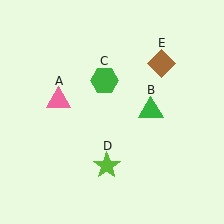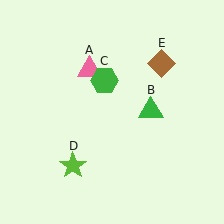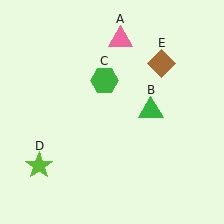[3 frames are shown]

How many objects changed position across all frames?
2 objects changed position: pink triangle (object A), lime star (object D).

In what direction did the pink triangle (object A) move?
The pink triangle (object A) moved up and to the right.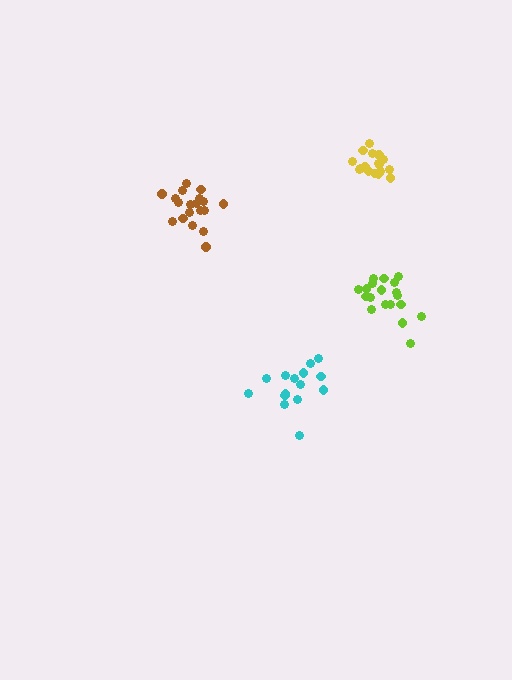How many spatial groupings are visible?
There are 4 spatial groupings.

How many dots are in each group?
Group 1: 19 dots, Group 2: 19 dots, Group 3: 17 dots, Group 4: 15 dots (70 total).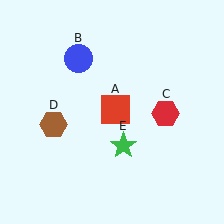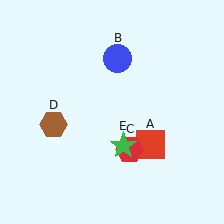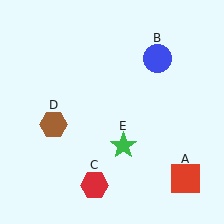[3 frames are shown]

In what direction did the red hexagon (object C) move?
The red hexagon (object C) moved down and to the left.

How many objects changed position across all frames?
3 objects changed position: red square (object A), blue circle (object B), red hexagon (object C).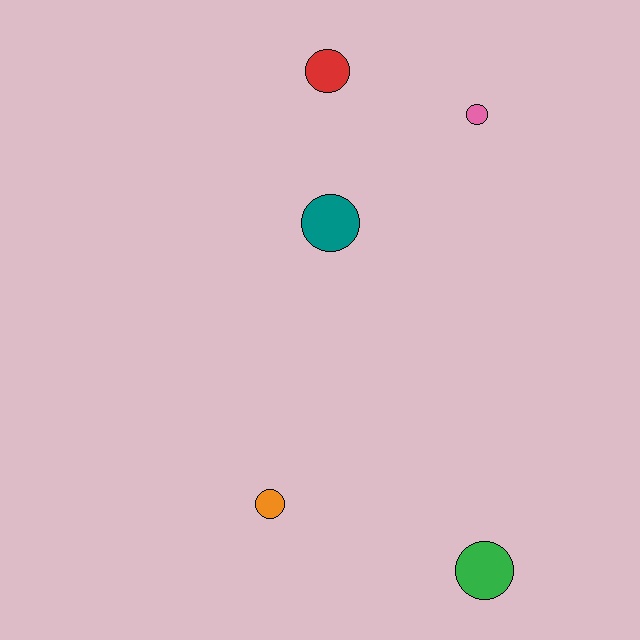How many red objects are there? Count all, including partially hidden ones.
There is 1 red object.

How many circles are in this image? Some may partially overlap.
There are 5 circles.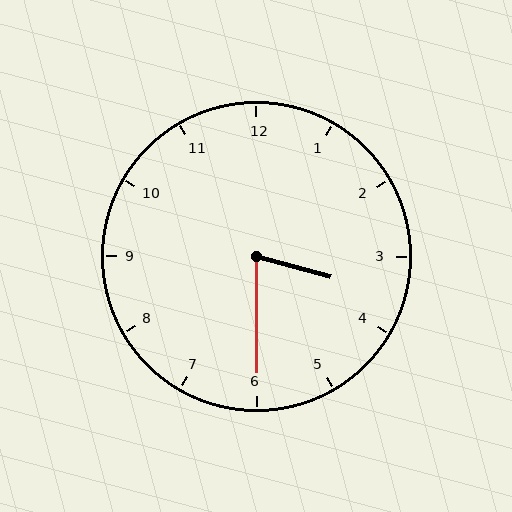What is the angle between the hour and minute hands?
Approximately 75 degrees.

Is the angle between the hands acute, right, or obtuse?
It is acute.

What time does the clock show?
3:30.